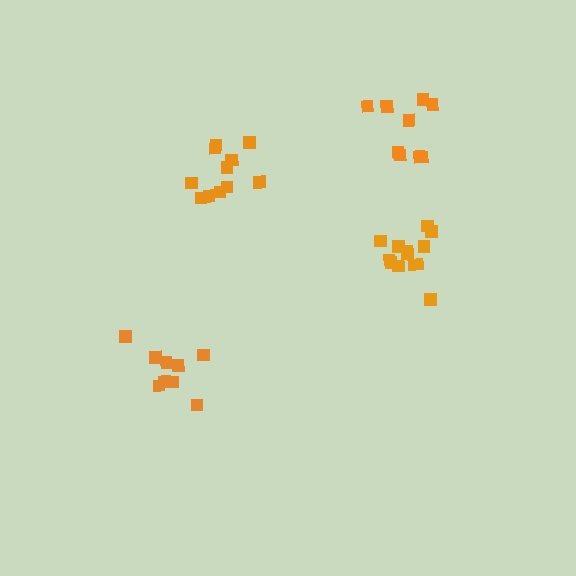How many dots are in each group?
Group 1: 9 dots, Group 2: 9 dots, Group 3: 13 dots, Group 4: 11 dots (42 total).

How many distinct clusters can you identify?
There are 4 distinct clusters.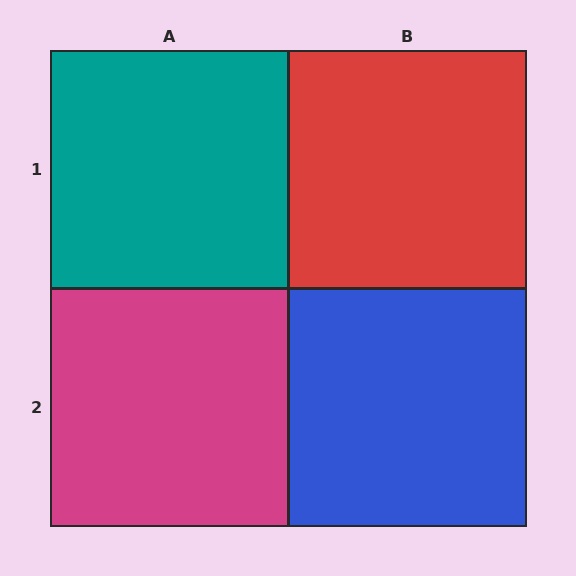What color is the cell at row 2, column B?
Blue.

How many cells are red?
1 cell is red.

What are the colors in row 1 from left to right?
Teal, red.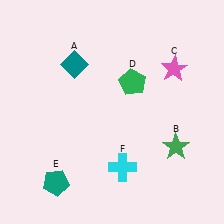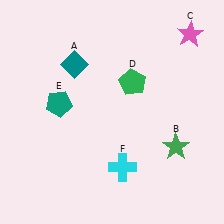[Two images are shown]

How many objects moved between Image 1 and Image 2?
2 objects moved between the two images.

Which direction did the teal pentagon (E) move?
The teal pentagon (E) moved up.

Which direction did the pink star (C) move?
The pink star (C) moved up.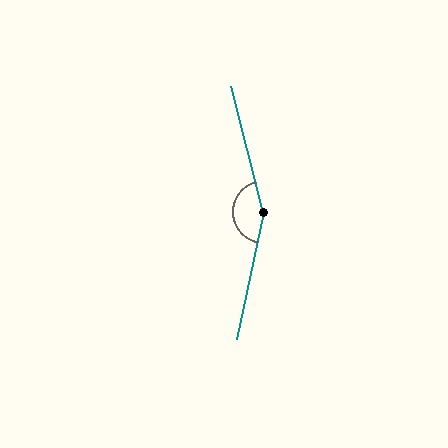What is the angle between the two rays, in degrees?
Approximately 153 degrees.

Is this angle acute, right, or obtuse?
It is obtuse.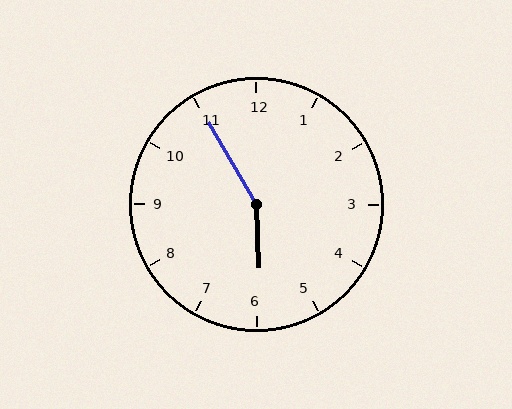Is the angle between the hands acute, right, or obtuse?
It is obtuse.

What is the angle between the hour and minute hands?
Approximately 152 degrees.